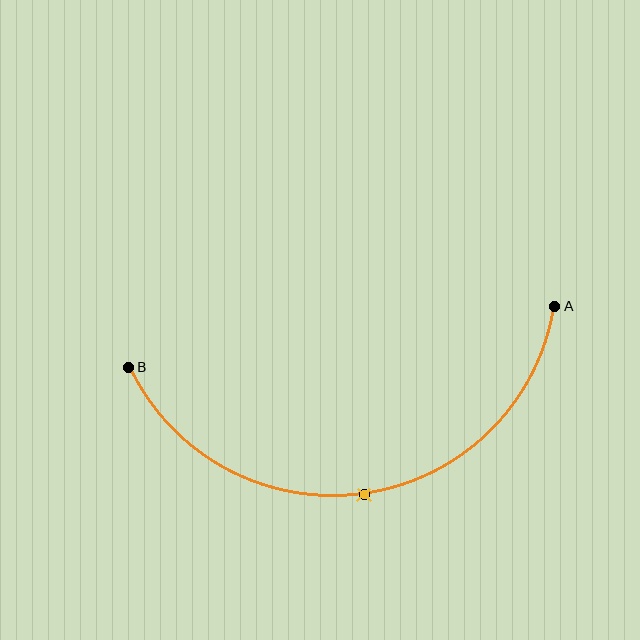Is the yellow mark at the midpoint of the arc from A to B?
Yes. The yellow mark lies on the arc at equal arc-length from both A and B — it is the arc midpoint.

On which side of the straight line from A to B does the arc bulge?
The arc bulges below the straight line connecting A and B.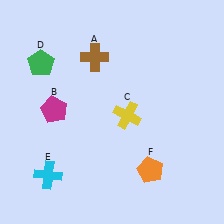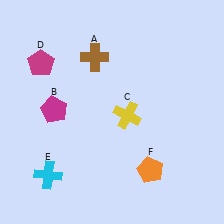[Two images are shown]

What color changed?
The pentagon (D) changed from green in Image 1 to magenta in Image 2.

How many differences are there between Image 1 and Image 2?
There is 1 difference between the two images.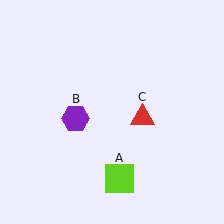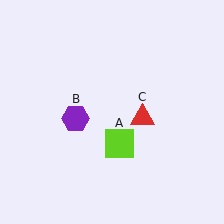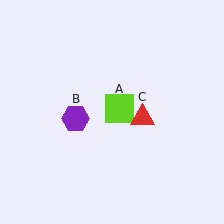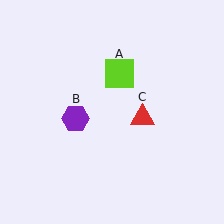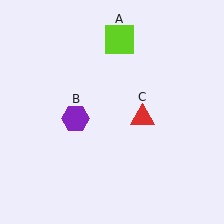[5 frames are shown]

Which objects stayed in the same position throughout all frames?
Purple hexagon (object B) and red triangle (object C) remained stationary.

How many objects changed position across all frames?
1 object changed position: lime square (object A).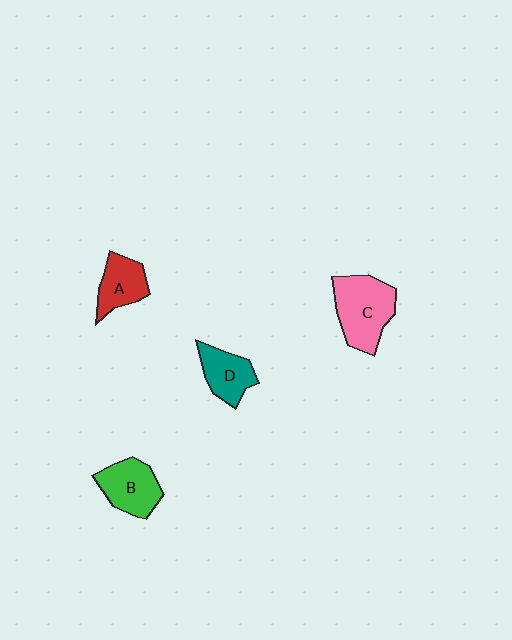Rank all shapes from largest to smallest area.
From largest to smallest: C (pink), B (green), D (teal), A (red).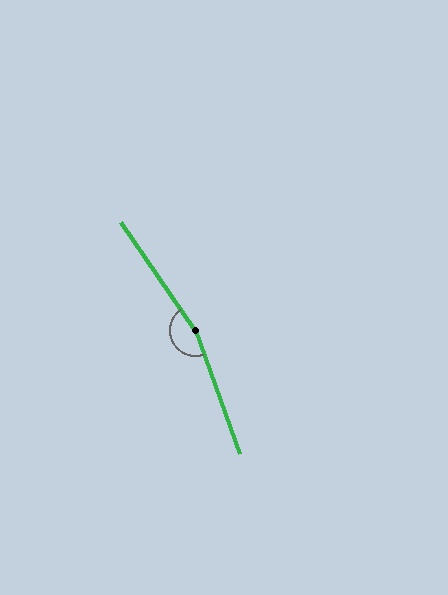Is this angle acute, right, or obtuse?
It is obtuse.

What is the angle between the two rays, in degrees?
Approximately 165 degrees.